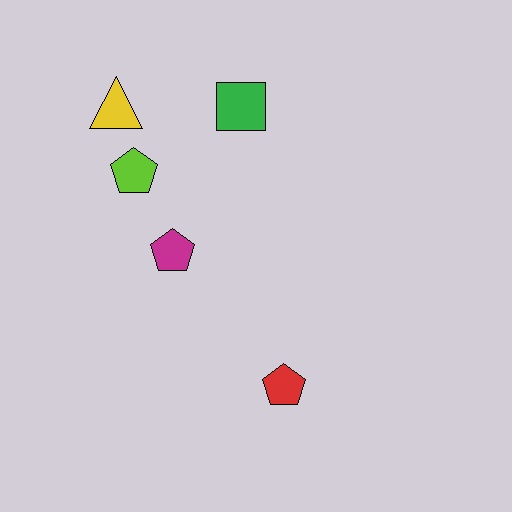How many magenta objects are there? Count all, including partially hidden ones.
There is 1 magenta object.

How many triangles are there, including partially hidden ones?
There is 1 triangle.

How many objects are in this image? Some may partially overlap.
There are 5 objects.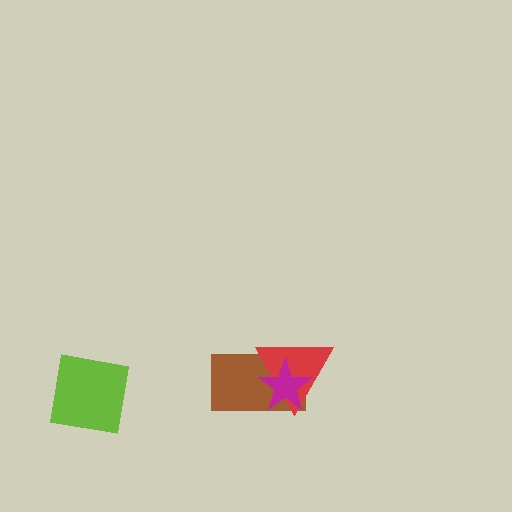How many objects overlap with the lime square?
0 objects overlap with the lime square.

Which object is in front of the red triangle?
The magenta star is in front of the red triangle.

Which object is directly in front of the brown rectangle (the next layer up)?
The red triangle is directly in front of the brown rectangle.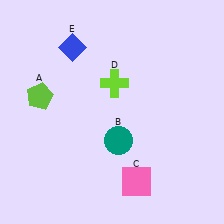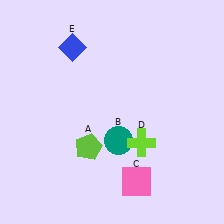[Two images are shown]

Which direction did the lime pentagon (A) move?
The lime pentagon (A) moved down.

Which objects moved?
The objects that moved are: the lime pentagon (A), the lime cross (D).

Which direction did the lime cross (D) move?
The lime cross (D) moved down.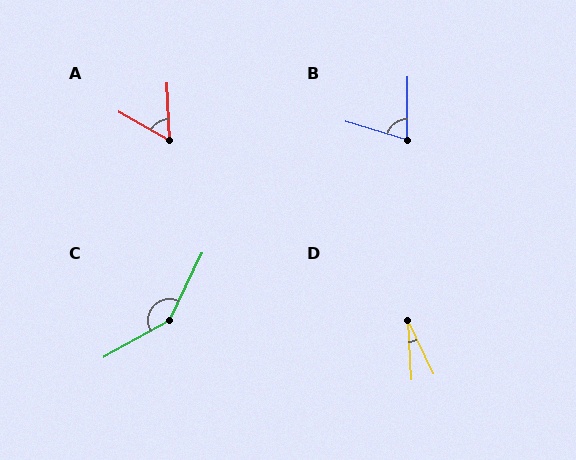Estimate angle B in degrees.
Approximately 73 degrees.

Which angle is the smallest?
D, at approximately 22 degrees.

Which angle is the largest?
C, at approximately 145 degrees.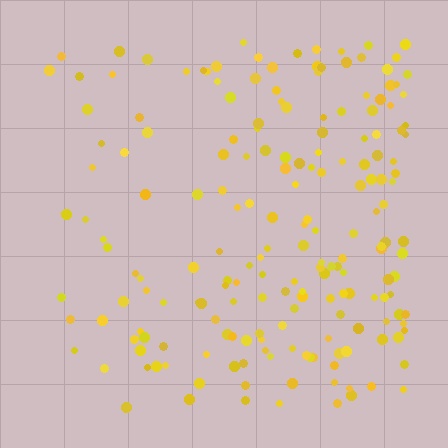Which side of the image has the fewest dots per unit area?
The left.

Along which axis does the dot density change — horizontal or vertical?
Horizontal.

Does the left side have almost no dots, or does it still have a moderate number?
Still a moderate number, just noticeably fewer than the right.